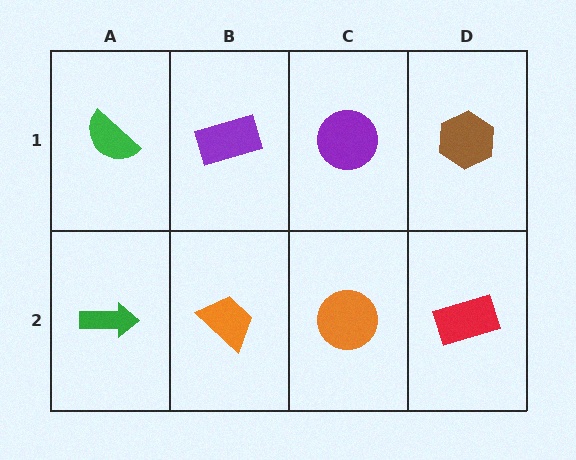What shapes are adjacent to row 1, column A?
A green arrow (row 2, column A), a purple rectangle (row 1, column B).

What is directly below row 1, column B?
An orange trapezoid.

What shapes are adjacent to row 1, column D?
A red rectangle (row 2, column D), a purple circle (row 1, column C).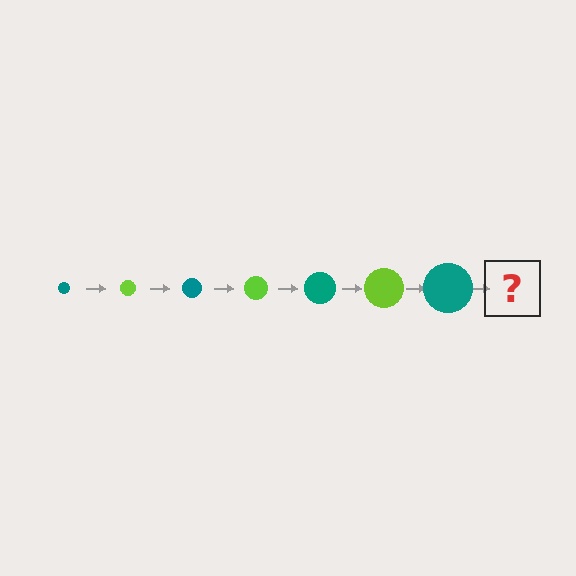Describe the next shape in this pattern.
It should be a lime circle, larger than the previous one.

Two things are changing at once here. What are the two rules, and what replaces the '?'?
The two rules are that the circle grows larger each step and the color cycles through teal and lime. The '?' should be a lime circle, larger than the previous one.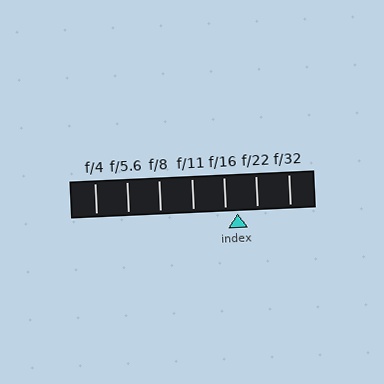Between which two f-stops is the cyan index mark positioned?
The index mark is between f/16 and f/22.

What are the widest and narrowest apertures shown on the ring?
The widest aperture shown is f/4 and the narrowest is f/32.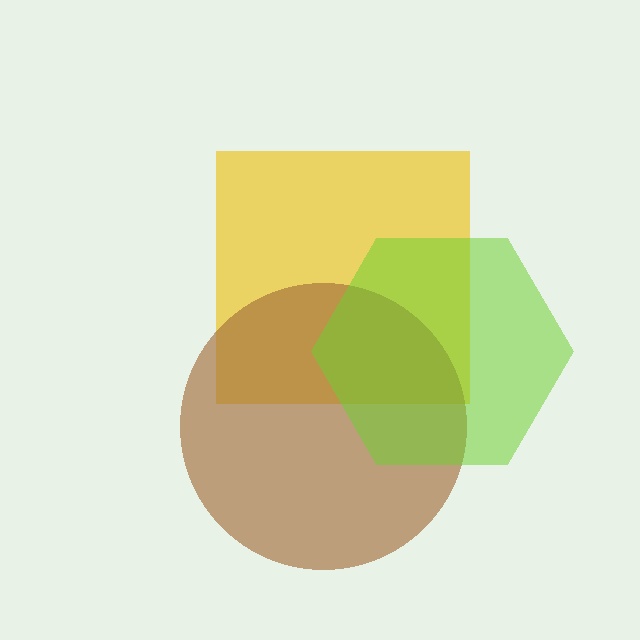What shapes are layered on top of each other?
The layered shapes are: a yellow square, a brown circle, a lime hexagon.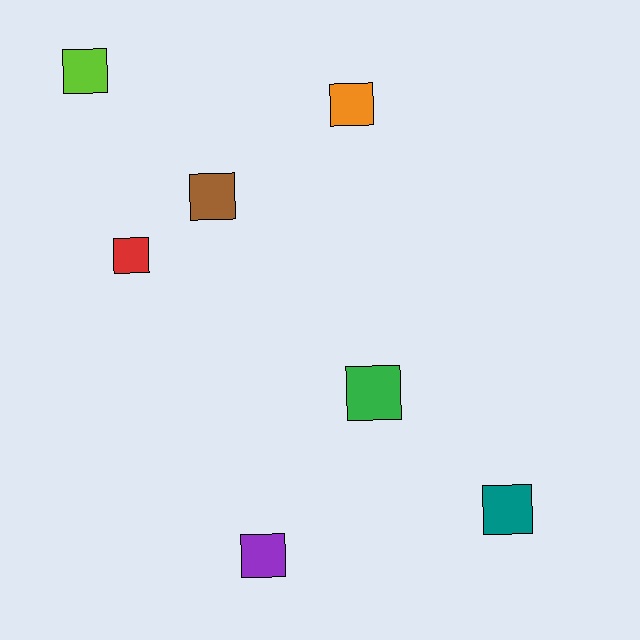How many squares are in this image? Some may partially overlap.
There are 7 squares.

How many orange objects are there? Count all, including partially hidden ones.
There is 1 orange object.